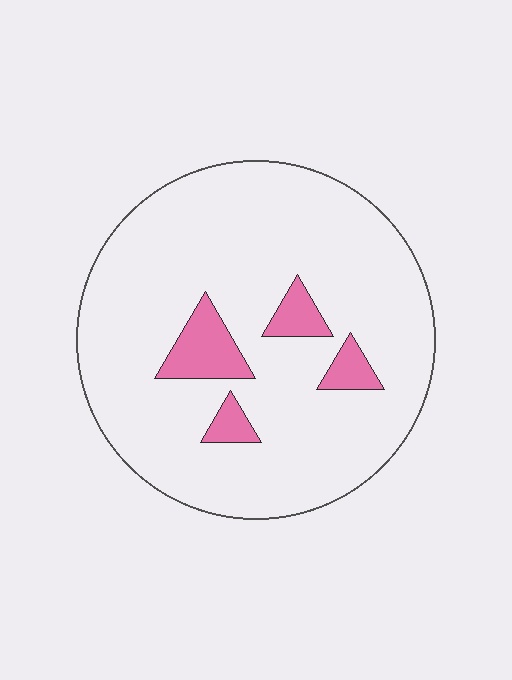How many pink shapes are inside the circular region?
4.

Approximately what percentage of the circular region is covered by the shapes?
Approximately 10%.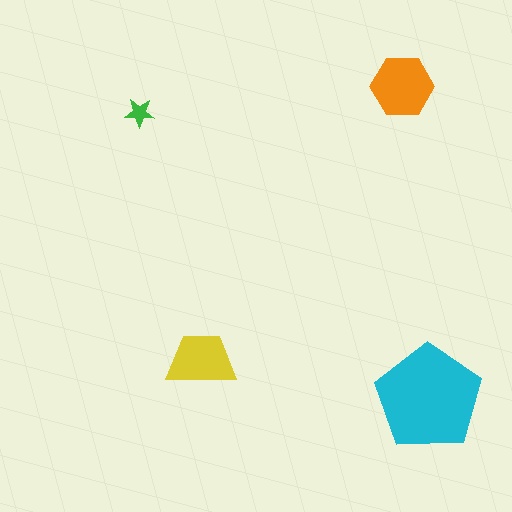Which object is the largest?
The cyan pentagon.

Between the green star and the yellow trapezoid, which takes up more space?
The yellow trapezoid.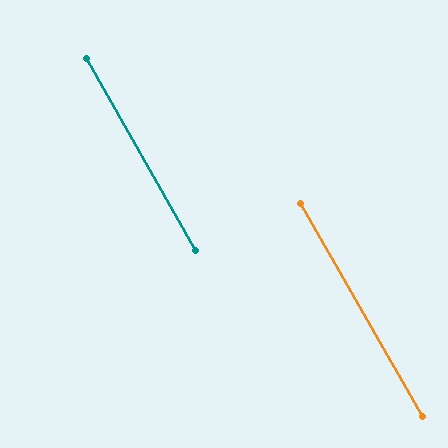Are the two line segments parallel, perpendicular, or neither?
Parallel — their directions differ by only 0.2°.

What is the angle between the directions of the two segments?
Approximately 0 degrees.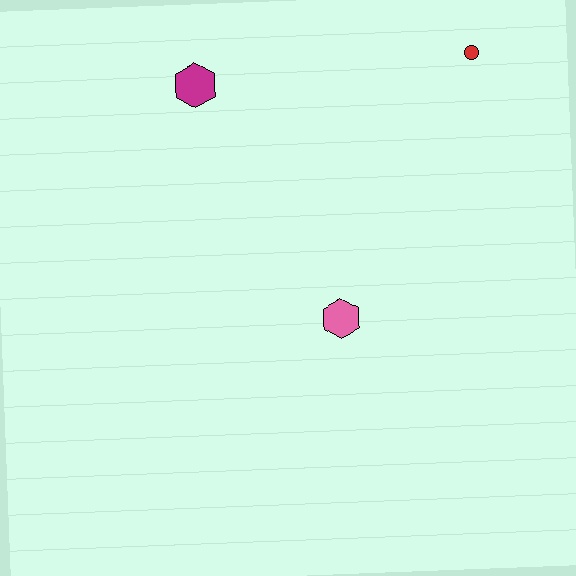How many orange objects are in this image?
There are no orange objects.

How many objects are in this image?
There are 3 objects.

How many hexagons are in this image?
There are 2 hexagons.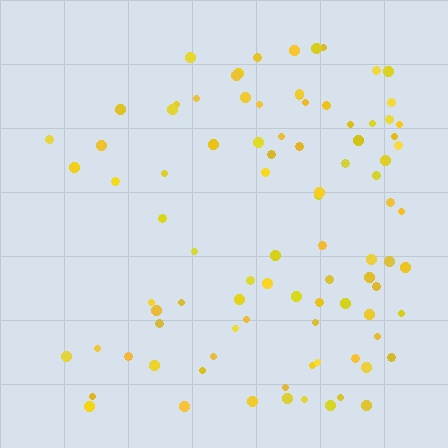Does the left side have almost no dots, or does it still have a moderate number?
Still a moderate number, just noticeably fewer than the right.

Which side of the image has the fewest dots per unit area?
The left.